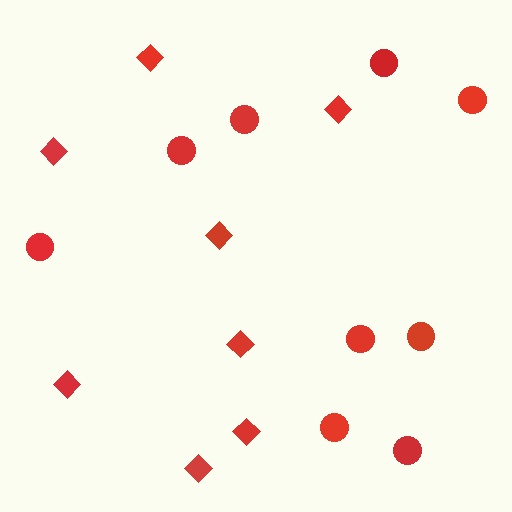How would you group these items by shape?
There are 2 groups: one group of diamonds (8) and one group of circles (9).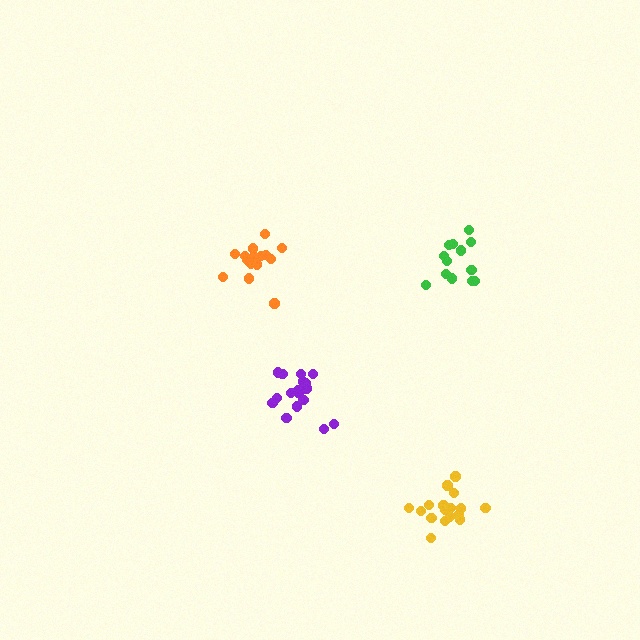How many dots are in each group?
Group 1: 13 dots, Group 2: 17 dots, Group 3: 15 dots, Group 4: 17 dots (62 total).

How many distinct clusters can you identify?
There are 4 distinct clusters.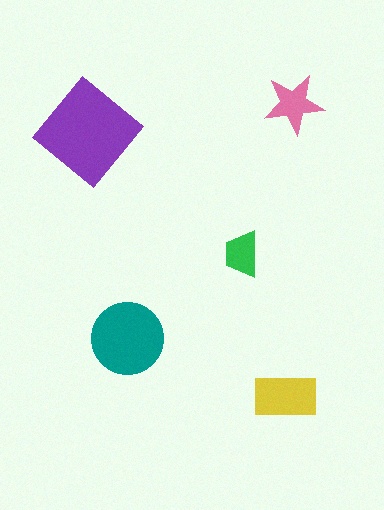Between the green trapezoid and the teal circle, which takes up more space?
The teal circle.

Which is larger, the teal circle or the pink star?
The teal circle.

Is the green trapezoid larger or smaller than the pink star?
Smaller.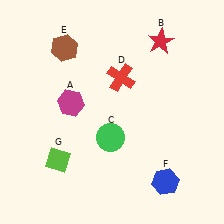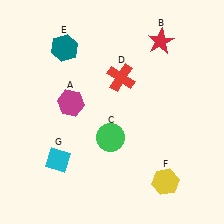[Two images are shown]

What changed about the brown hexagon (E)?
In Image 1, E is brown. In Image 2, it changed to teal.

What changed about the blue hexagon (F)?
In Image 1, F is blue. In Image 2, it changed to yellow.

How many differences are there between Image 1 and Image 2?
There are 3 differences between the two images.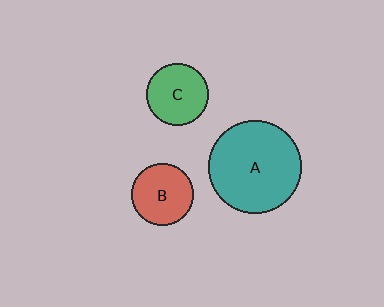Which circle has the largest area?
Circle A (teal).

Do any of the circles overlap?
No, none of the circles overlap.